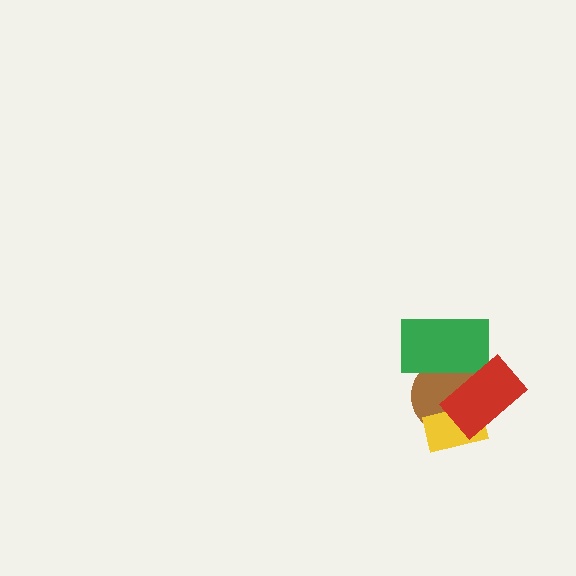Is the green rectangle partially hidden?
Yes, it is partially covered by another shape.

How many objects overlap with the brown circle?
3 objects overlap with the brown circle.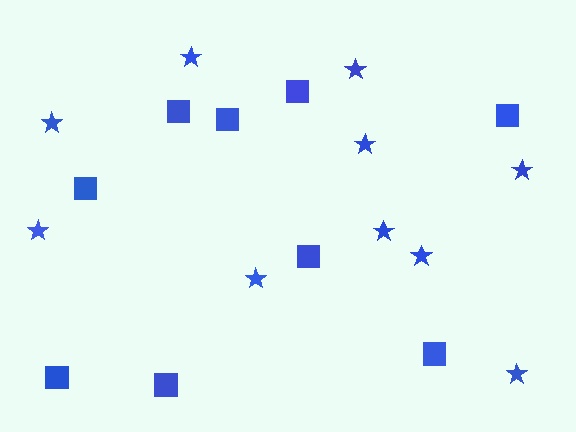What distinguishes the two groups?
There are 2 groups: one group of stars (10) and one group of squares (9).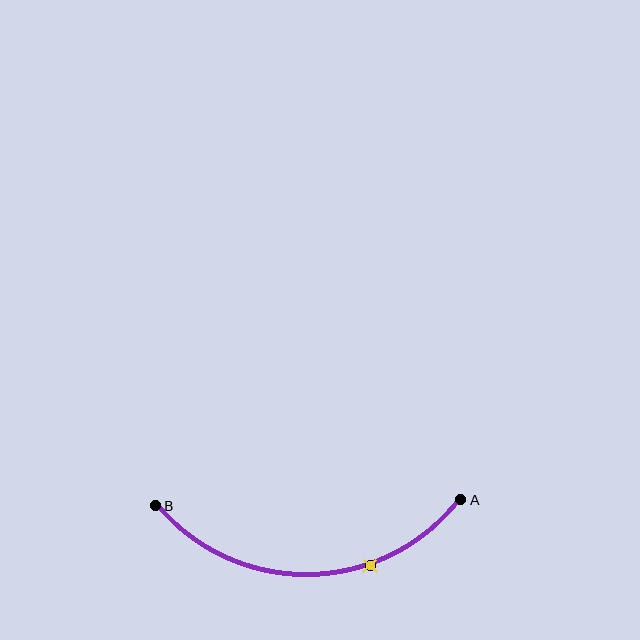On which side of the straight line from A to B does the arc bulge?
The arc bulges below the straight line connecting A and B.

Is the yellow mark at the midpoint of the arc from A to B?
No. The yellow mark lies on the arc but is closer to endpoint A. The arc midpoint would be at the point on the curve equidistant along the arc from both A and B.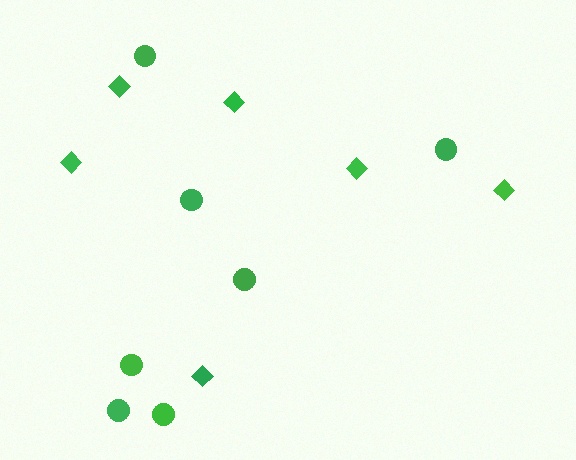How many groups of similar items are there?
There are 2 groups: one group of circles (7) and one group of diamonds (6).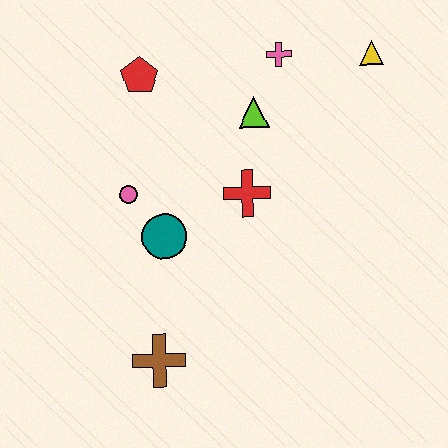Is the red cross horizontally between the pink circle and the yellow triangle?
Yes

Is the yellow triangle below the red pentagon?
No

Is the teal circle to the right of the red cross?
No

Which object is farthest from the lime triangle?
The brown cross is farthest from the lime triangle.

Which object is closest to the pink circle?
The teal circle is closest to the pink circle.